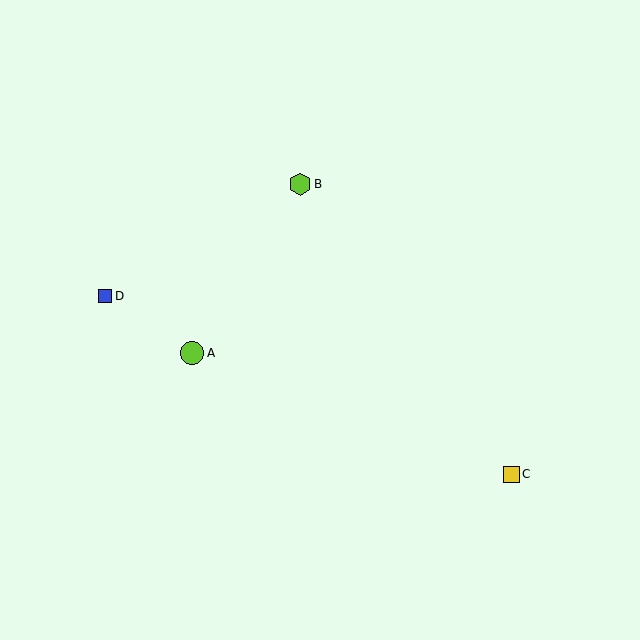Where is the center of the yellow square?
The center of the yellow square is at (511, 474).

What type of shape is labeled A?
Shape A is a lime circle.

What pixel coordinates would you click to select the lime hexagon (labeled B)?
Click at (300, 184) to select the lime hexagon B.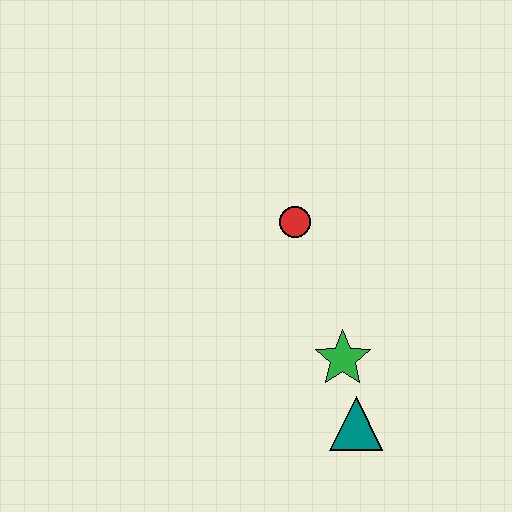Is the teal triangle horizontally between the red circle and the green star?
No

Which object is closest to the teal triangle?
The green star is closest to the teal triangle.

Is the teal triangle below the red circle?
Yes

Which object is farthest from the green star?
The red circle is farthest from the green star.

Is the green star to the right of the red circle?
Yes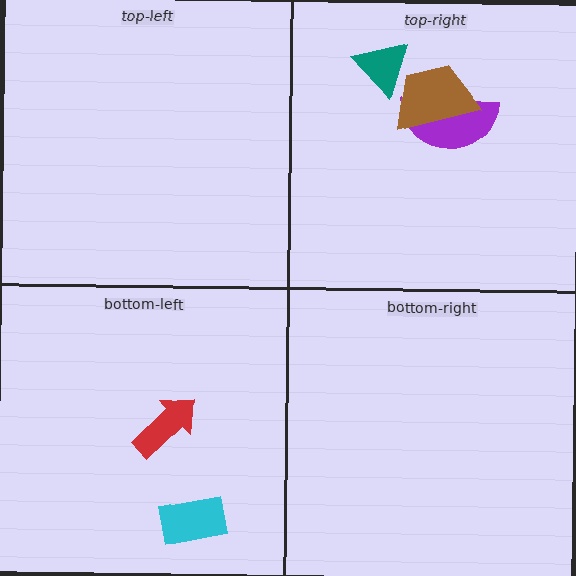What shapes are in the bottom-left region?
The cyan rectangle, the red arrow.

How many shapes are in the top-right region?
3.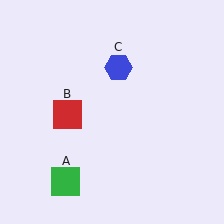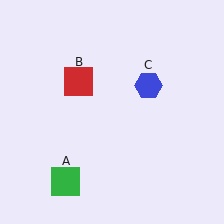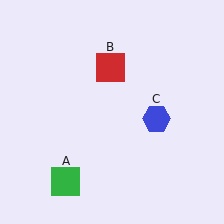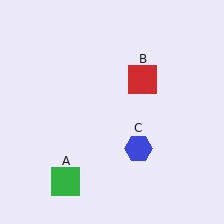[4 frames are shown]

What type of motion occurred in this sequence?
The red square (object B), blue hexagon (object C) rotated clockwise around the center of the scene.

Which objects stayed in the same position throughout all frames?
Green square (object A) remained stationary.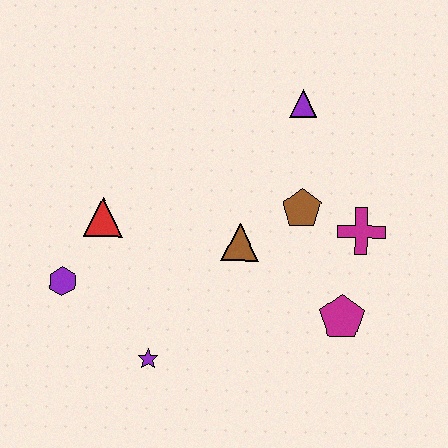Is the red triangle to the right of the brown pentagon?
No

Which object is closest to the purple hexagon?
The red triangle is closest to the purple hexagon.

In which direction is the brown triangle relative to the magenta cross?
The brown triangle is to the left of the magenta cross.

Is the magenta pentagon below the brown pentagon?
Yes